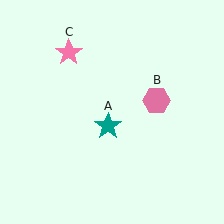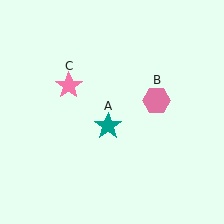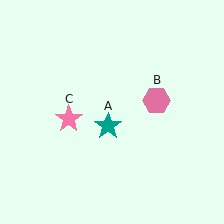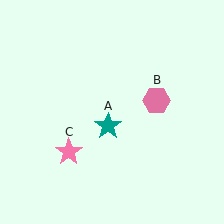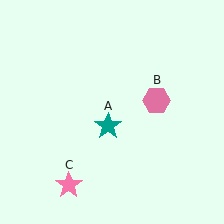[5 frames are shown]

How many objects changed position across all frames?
1 object changed position: pink star (object C).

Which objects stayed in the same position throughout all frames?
Teal star (object A) and pink hexagon (object B) remained stationary.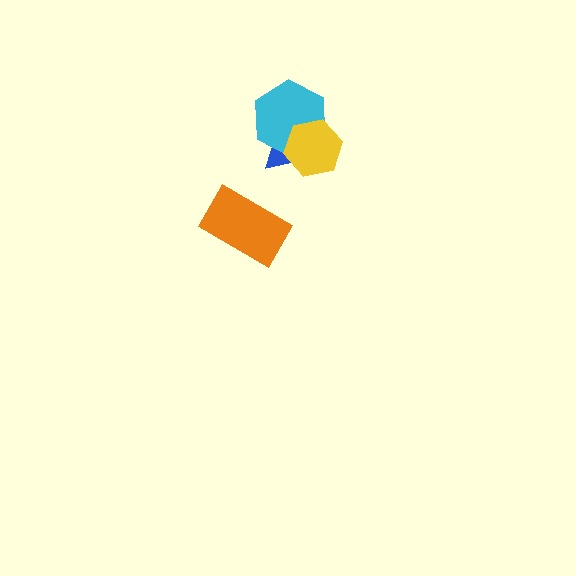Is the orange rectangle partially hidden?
No, no other shape covers it.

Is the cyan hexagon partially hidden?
Yes, it is partially covered by another shape.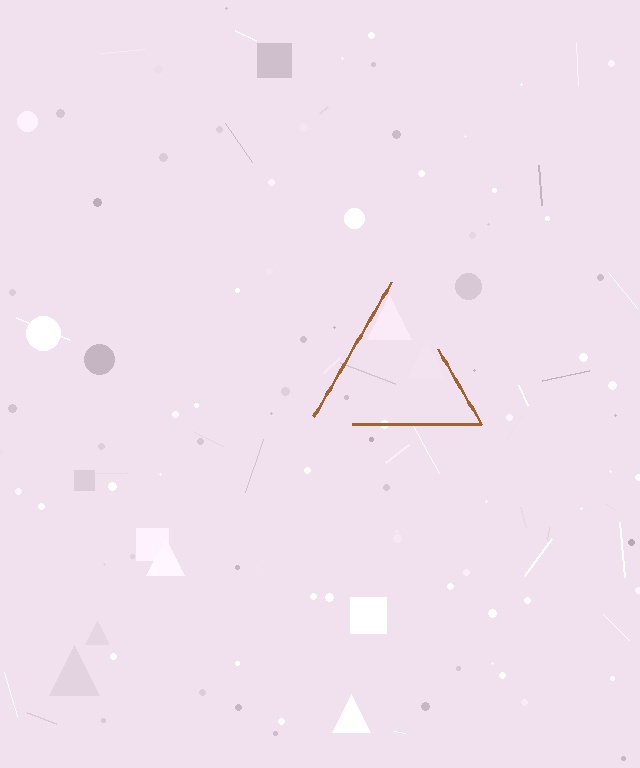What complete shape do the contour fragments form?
The contour fragments form a triangle.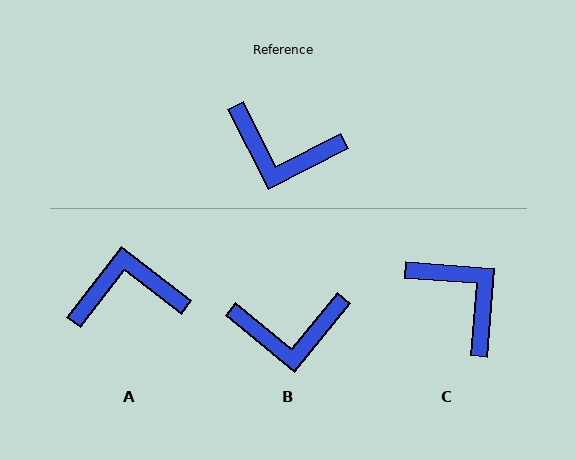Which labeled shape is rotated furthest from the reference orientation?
A, about 154 degrees away.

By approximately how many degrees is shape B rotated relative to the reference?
Approximately 24 degrees counter-clockwise.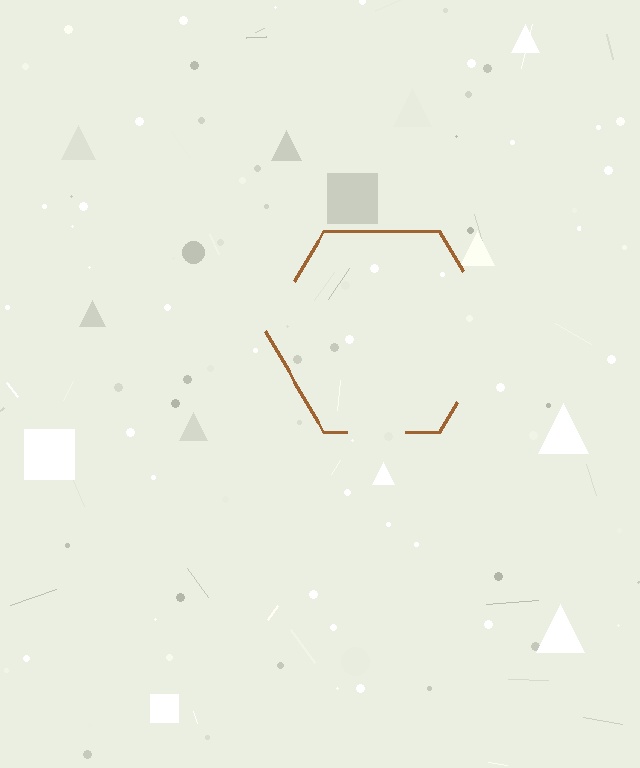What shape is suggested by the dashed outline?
The dashed outline suggests a hexagon.